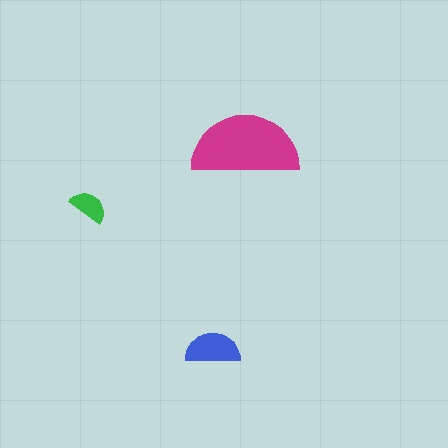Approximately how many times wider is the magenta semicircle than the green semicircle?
About 3 times wider.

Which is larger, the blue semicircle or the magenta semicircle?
The magenta one.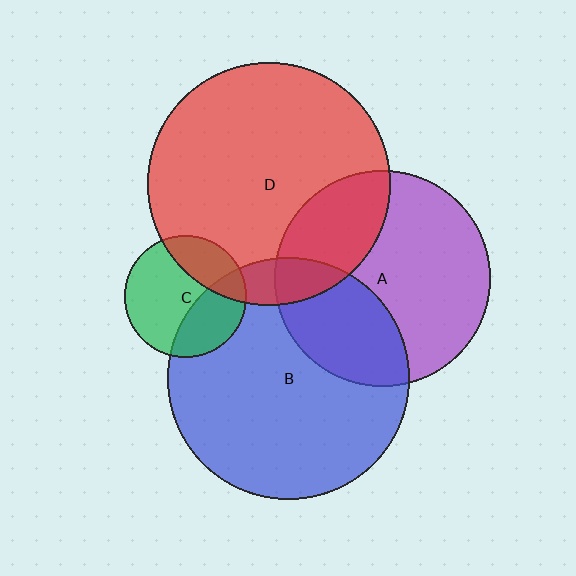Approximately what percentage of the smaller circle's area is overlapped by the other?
Approximately 25%.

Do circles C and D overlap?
Yes.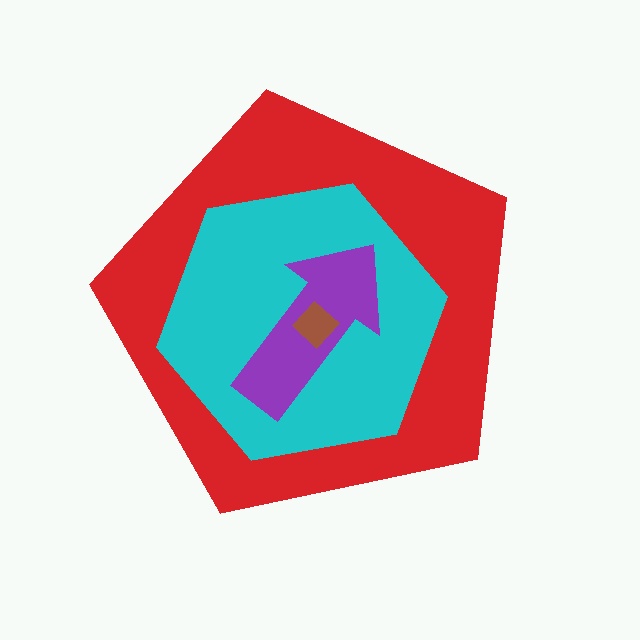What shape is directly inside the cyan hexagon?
The purple arrow.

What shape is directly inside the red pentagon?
The cyan hexagon.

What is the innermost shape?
The brown diamond.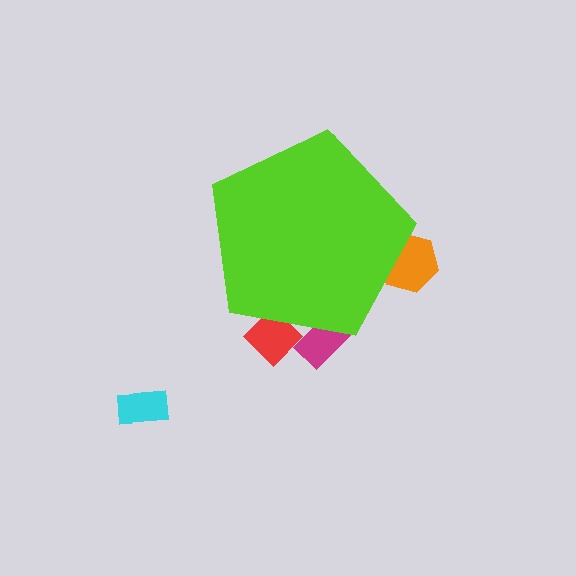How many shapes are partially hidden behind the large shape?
3 shapes are partially hidden.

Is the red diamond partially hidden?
Yes, the red diamond is partially hidden behind the lime pentagon.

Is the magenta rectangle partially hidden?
Yes, the magenta rectangle is partially hidden behind the lime pentagon.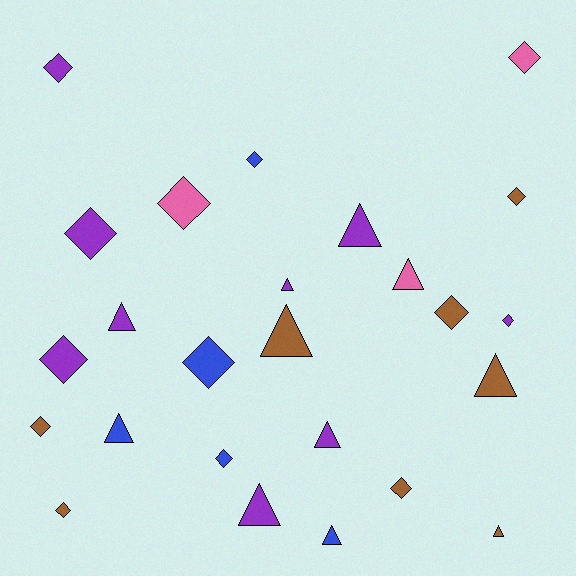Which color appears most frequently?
Purple, with 9 objects.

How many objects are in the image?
There are 25 objects.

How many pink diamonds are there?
There are 2 pink diamonds.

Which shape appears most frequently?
Diamond, with 14 objects.